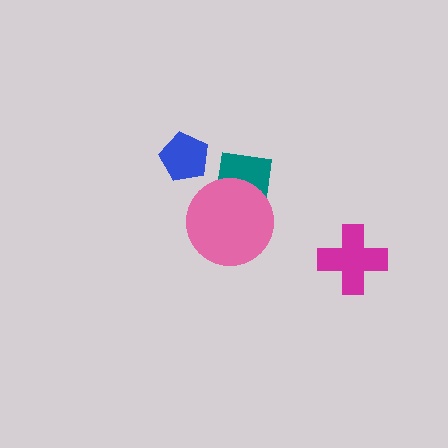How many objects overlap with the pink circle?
1 object overlaps with the pink circle.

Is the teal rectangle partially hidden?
Yes, it is partially covered by another shape.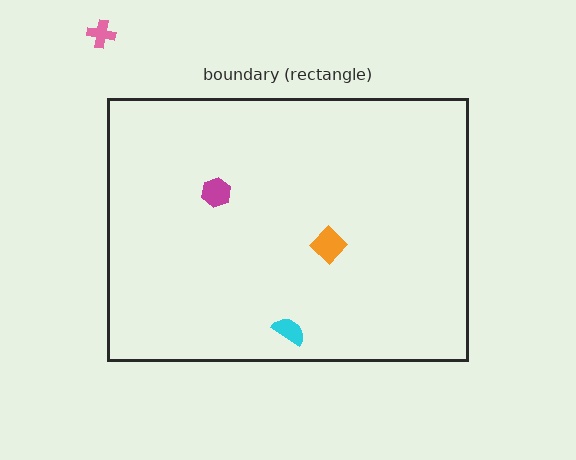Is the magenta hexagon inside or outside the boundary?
Inside.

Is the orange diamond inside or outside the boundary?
Inside.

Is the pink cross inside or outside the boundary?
Outside.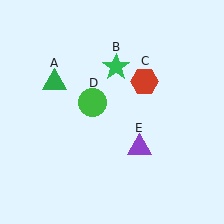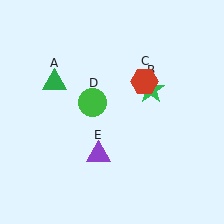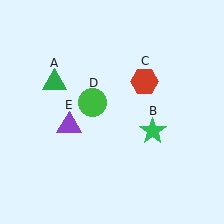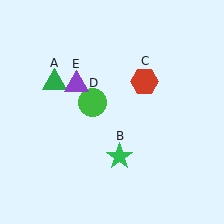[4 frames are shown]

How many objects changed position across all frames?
2 objects changed position: green star (object B), purple triangle (object E).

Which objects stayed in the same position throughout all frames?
Green triangle (object A) and red hexagon (object C) and green circle (object D) remained stationary.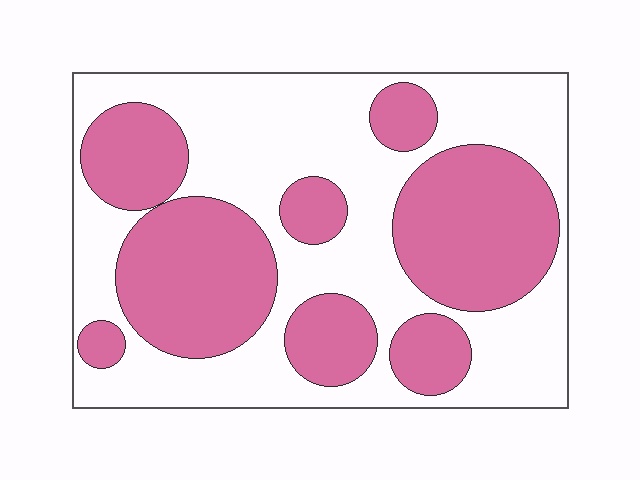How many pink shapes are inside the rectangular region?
8.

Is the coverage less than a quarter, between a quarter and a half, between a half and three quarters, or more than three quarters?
Between a quarter and a half.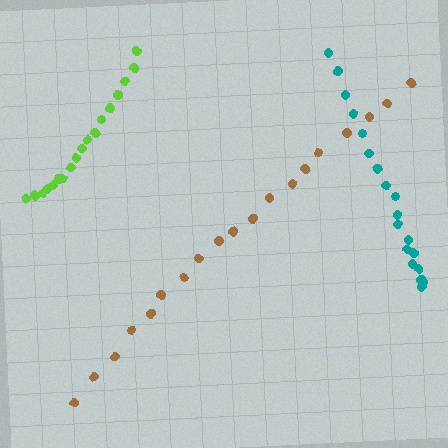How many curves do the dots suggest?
There are 3 distinct paths.